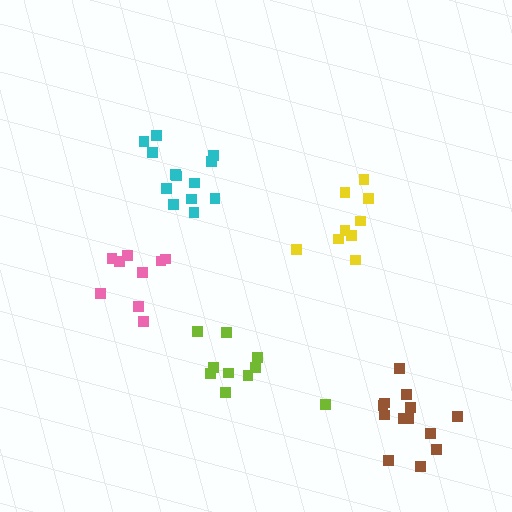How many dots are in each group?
Group 1: 13 dots, Group 2: 9 dots, Group 3: 9 dots, Group 4: 10 dots, Group 5: 13 dots (54 total).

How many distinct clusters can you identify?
There are 5 distinct clusters.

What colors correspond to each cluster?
The clusters are colored: cyan, pink, yellow, lime, brown.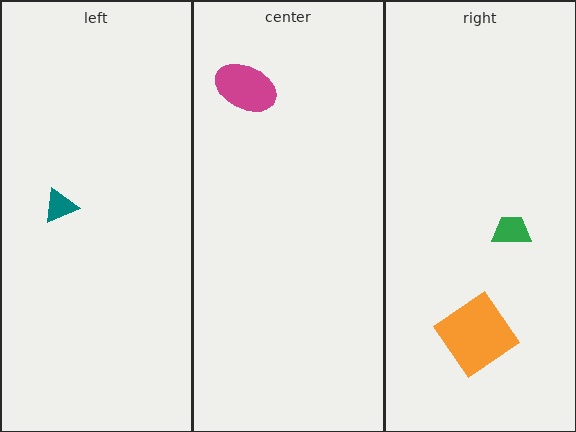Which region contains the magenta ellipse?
The center region.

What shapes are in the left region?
The teal triangle.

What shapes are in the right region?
The orange diamond, the green trapezoid.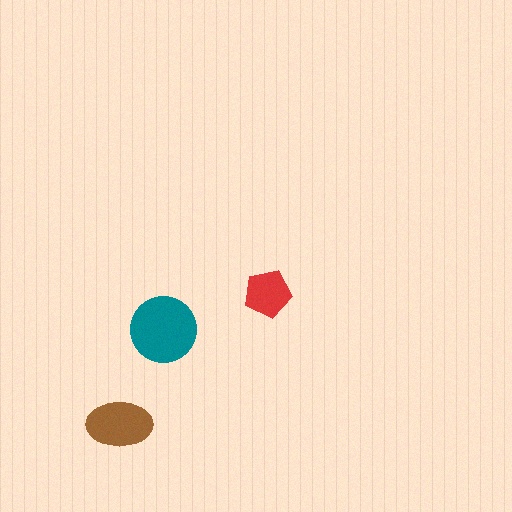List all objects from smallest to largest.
The red pentagon, the brown ellipse, the teal circle.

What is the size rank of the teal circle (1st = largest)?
1st.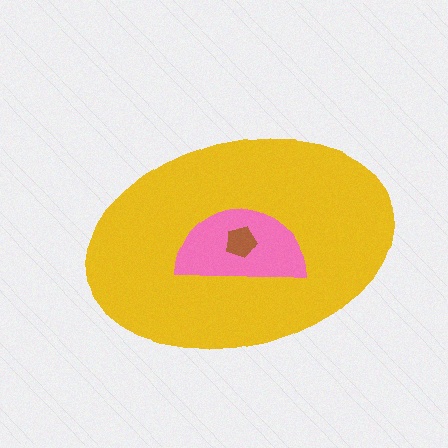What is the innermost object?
The brown pentagon.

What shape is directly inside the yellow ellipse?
The pink semicircle.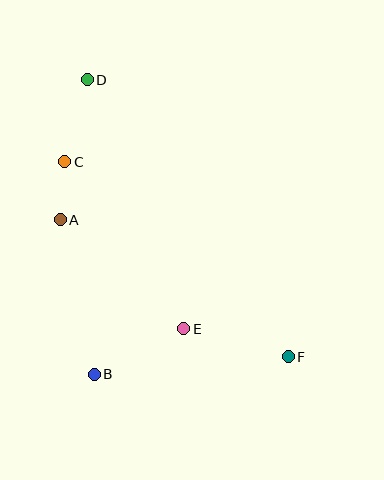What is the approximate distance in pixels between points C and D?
The distance between C and D is approximately 85 pixels.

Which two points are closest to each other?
Points A and C are closest to each other.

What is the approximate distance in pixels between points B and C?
The distance between B and C is approximately 214 pixels.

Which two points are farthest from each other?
Points D and F are farthest from each other.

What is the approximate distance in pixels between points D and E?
The distance between D and E is approximately 267 pixels.